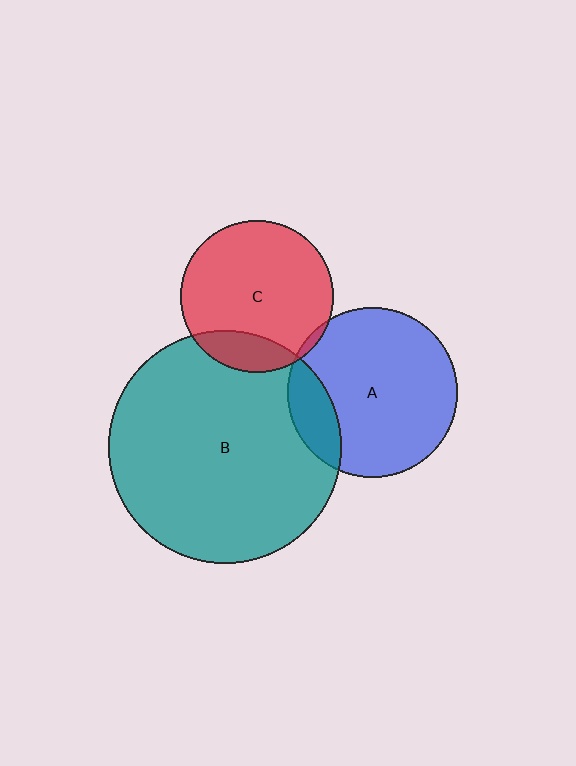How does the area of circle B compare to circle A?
Approximately 1.9 times.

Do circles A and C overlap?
Yes.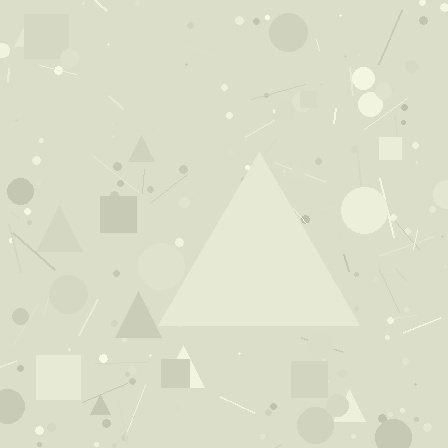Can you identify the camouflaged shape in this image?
The camouflaged shape is a triangle.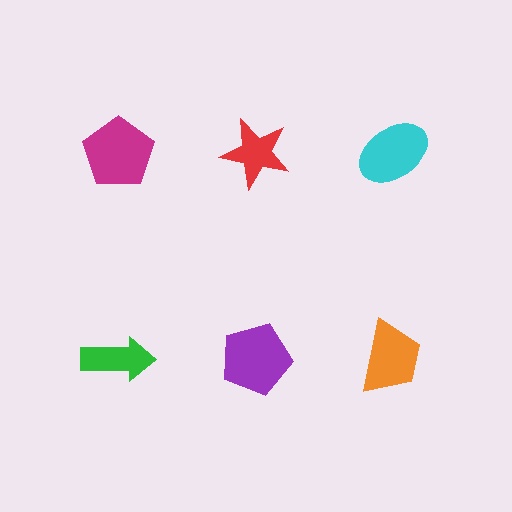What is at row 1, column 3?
A cyan ellipse.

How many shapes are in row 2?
3 shapes.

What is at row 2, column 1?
A green arrow.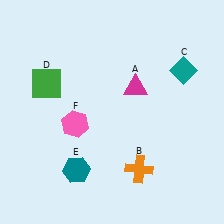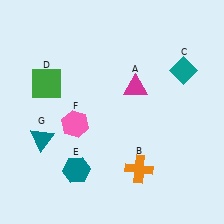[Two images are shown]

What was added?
A teal triangle (G) was added in Image 2.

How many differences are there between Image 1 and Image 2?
There is 1 difference between the two images.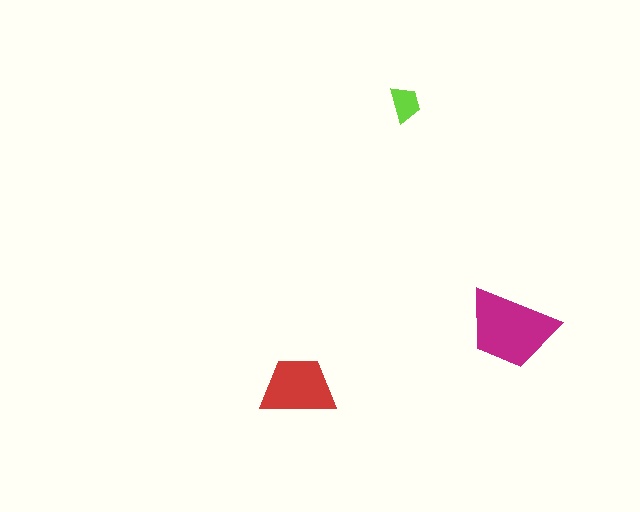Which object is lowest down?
The red trapezoid is bottommost.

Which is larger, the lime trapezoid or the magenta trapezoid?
The magenta one.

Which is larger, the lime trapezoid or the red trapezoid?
The red one.